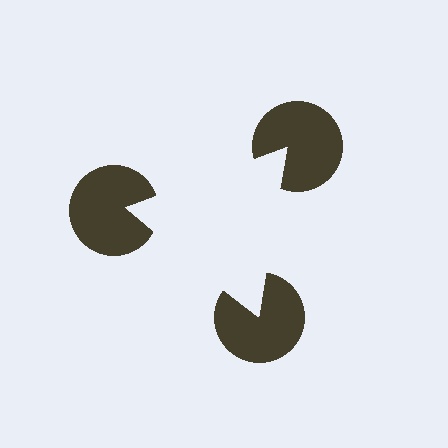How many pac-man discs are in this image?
There are 3 — one at each vertex of the illusory triangle.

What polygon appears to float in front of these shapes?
An illusory triangle — its edges are inferred from the aligned wedge cuts in the pac-man discs, not physically drawn.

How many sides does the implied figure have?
3 sides.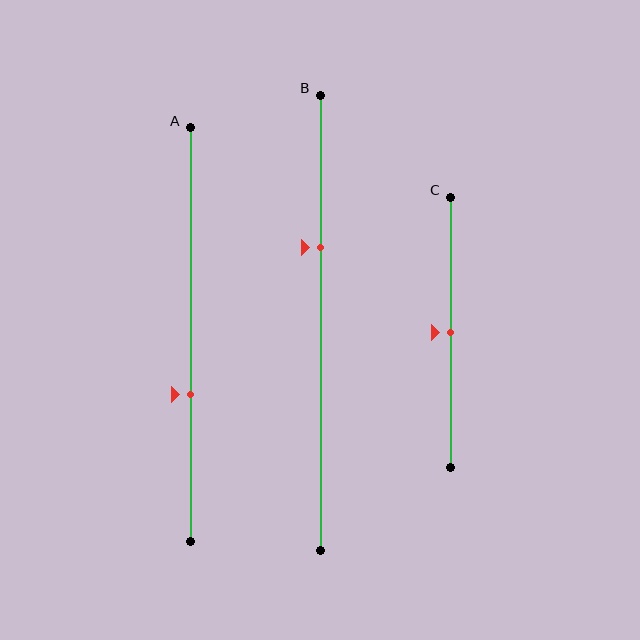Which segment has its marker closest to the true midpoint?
Segment C has its marker closest to the true midpoint.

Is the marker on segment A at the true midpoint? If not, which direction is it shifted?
No, the marker on segment A is shifted downward by about 15% of the segment length.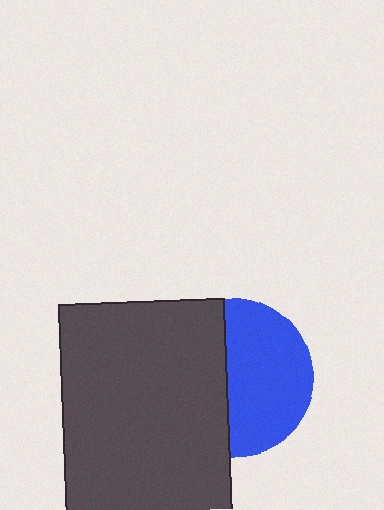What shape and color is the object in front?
The object in front is a dark gray rectangle.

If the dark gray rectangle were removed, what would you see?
You would see the complete blue circle.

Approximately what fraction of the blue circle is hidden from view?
Roughly 45% of the blue circle is hidden behind the dark gray rectangle.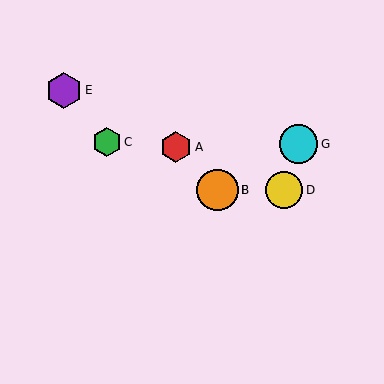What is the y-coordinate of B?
Object B is at y≈190.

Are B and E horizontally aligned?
No, B is at y≈190 and E is at y≈90.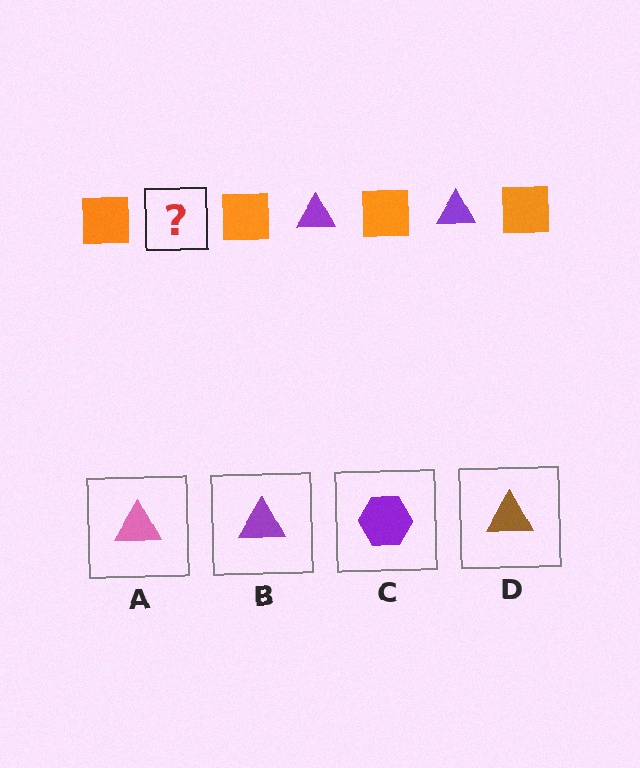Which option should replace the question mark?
Option B.